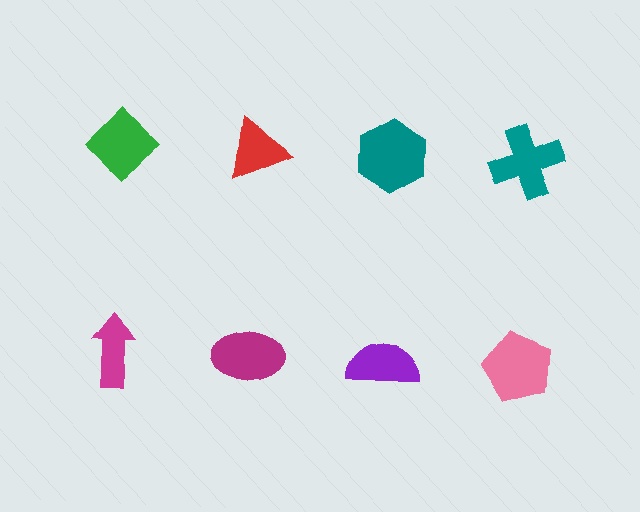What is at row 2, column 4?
A pink pentagon.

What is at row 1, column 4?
A teal cross.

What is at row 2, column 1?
A magenta arrow.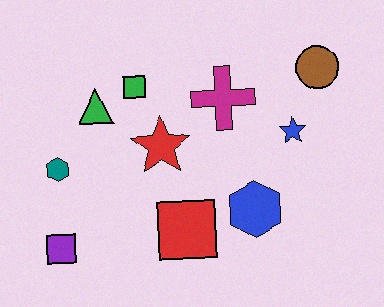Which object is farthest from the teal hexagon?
The brown circle is farthest from the teal hexagon.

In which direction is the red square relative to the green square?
The red square is below the green square.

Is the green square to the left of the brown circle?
Yes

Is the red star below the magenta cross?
Yes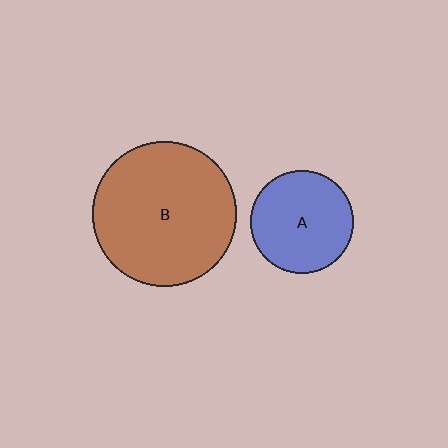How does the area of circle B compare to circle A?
Approximately 2.0 times.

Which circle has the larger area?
Circle B (brown).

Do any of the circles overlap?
No, none of the circles overlap.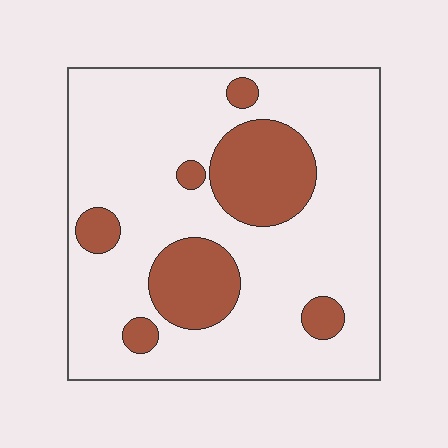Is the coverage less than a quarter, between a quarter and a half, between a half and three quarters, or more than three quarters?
Less than a quarter.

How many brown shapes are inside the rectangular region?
7.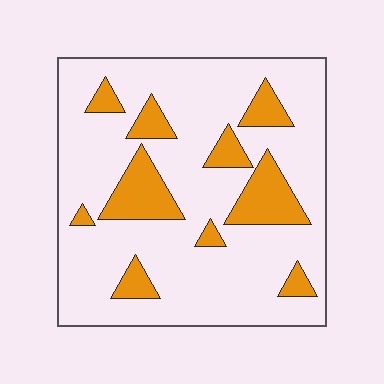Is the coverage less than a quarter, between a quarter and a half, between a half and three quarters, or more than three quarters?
Less than a quarter.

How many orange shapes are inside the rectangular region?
10.